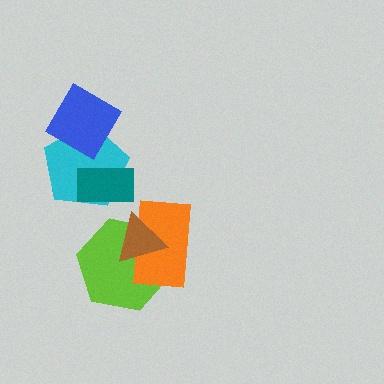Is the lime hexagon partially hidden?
Yes, it is partially covered by another shape.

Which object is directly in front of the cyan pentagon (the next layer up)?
The blue diamond is directly in front of the cyan pentagon.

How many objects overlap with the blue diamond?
1 object overlaps with the blue diamond.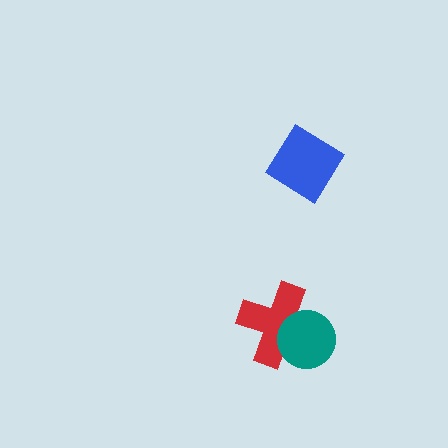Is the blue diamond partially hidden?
No, no other shape covers it.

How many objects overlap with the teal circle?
1 object overlaps with the teal circle.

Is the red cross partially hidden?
Yes, it is partially covered by another shape.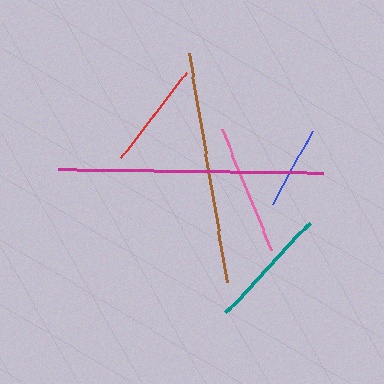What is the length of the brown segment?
The brown segment is approximately 233 pixels long.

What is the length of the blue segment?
The blue segment is approximately 83 pixels long.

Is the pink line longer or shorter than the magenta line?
The magenta line is longer than the pink line.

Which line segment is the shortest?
The blue line is the shortest at approximately 83 pixels.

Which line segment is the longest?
The magenta line is the longest at approximately 264 pixels.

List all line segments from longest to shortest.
From longest to shortest: magenta, brown, pink, teal, red, blue.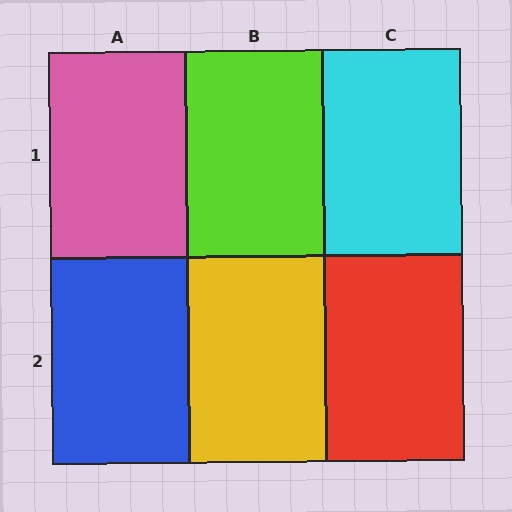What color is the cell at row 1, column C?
Cyan.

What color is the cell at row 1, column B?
Lime.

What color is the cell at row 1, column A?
Pink.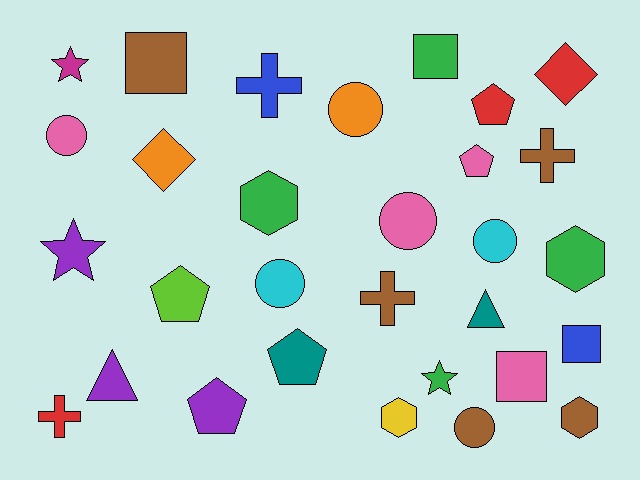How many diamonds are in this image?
There are 2 diamonds.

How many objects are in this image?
There are 30 objects.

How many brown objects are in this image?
There are 5 brown objects.